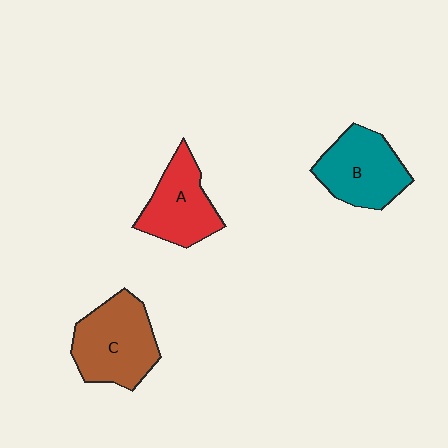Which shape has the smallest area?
Shape A (red).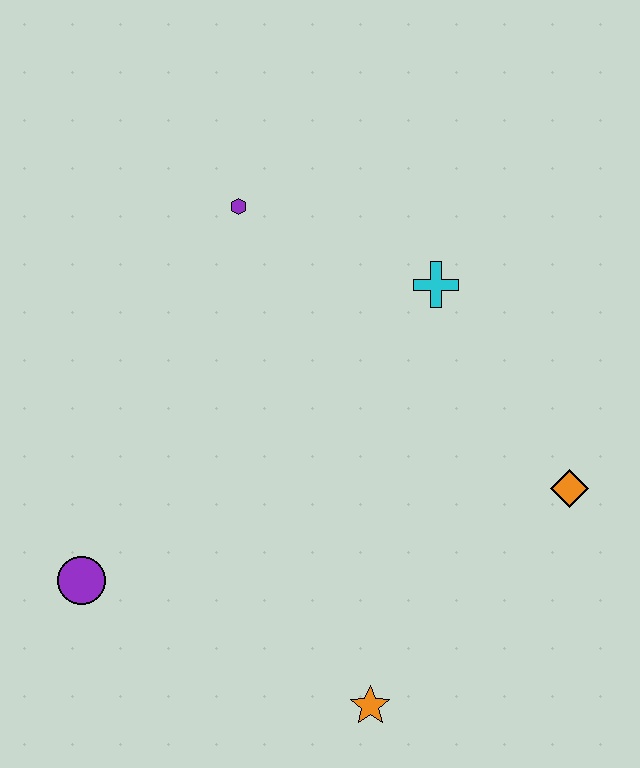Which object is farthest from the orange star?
The purple hexagon is farthest from the orange star.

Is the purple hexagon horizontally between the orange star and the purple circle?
Yes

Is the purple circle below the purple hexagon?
Yes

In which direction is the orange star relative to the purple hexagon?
The orange star is below the purple hexagon.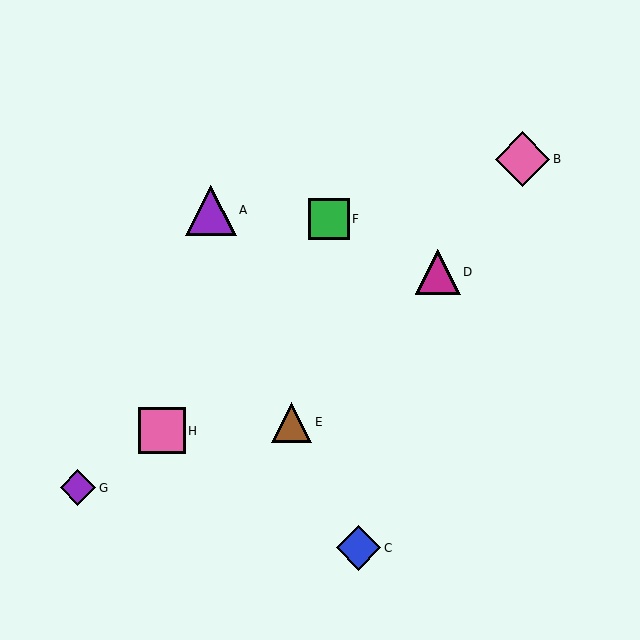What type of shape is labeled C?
Shape C is a blue diamond.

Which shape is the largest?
The pink diamond (labeled B) is the largest.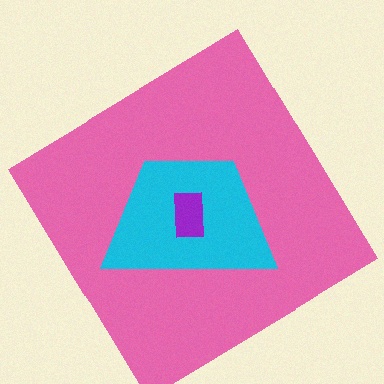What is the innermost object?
The purple rectangle.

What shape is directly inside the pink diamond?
The cyan trapezoid.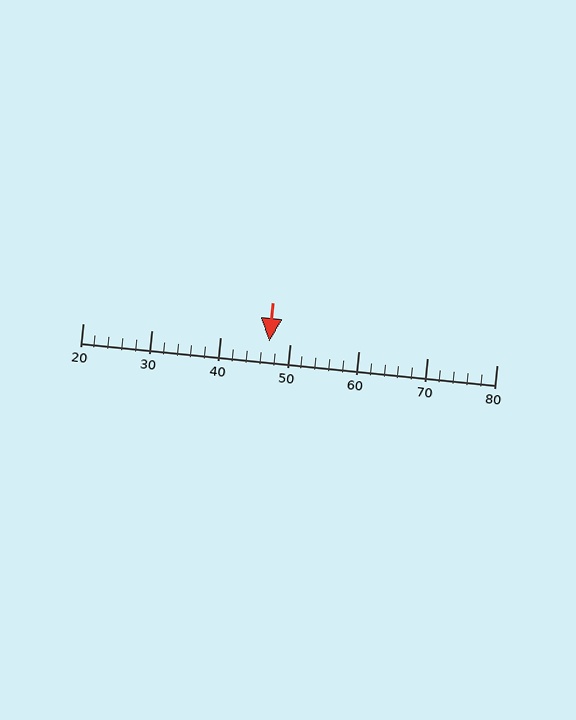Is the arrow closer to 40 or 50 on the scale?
The arrow is closer to 50.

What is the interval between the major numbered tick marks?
The major tick marks are spaced 10 units apart.